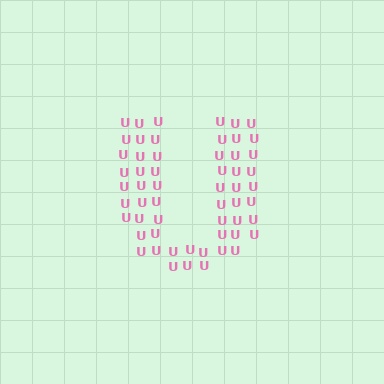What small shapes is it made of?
It is made of small letter U's.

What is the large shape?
The large shape is the letter U.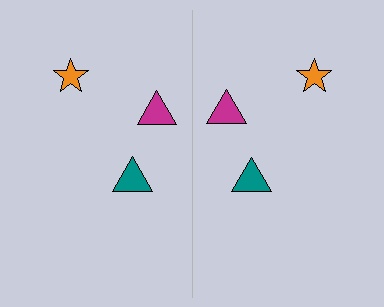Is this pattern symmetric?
Yes, this pattern has bilateral (reflection) symmetry.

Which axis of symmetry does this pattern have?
The pattern has a vertical axis of symmetry running through the center of the image.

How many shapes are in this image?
There are 6 shapes in this image.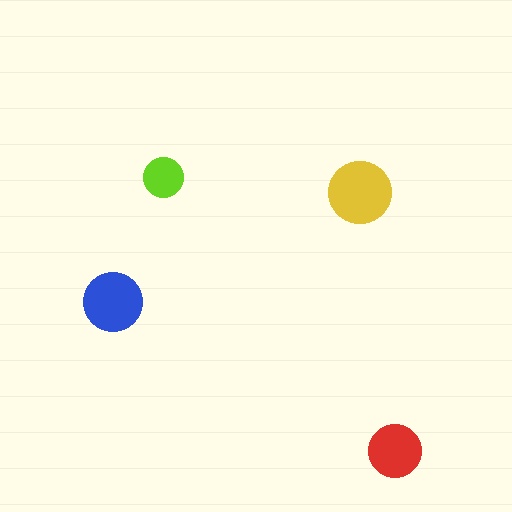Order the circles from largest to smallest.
the yellow one, the blue one, the red one, the lime one.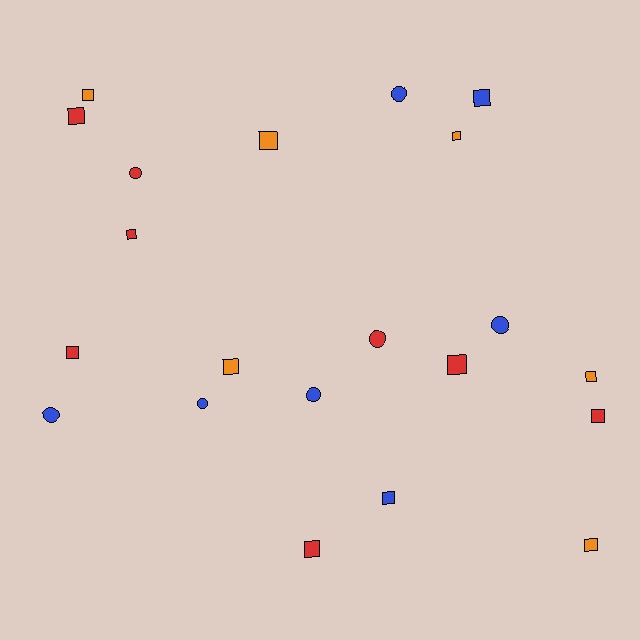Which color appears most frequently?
Red, with 8 objects.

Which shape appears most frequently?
Square, with 14 objects.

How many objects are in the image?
There are 21 objects.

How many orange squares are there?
There are 6 orange squares.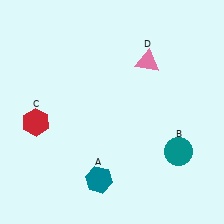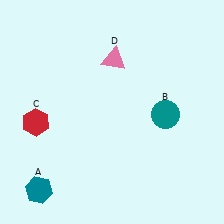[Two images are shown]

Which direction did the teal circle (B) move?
The teal circle (B) moved up.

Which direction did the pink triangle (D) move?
The pink triangle (D) moved left.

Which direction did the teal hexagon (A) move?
The teal hexagon (A) moved left.